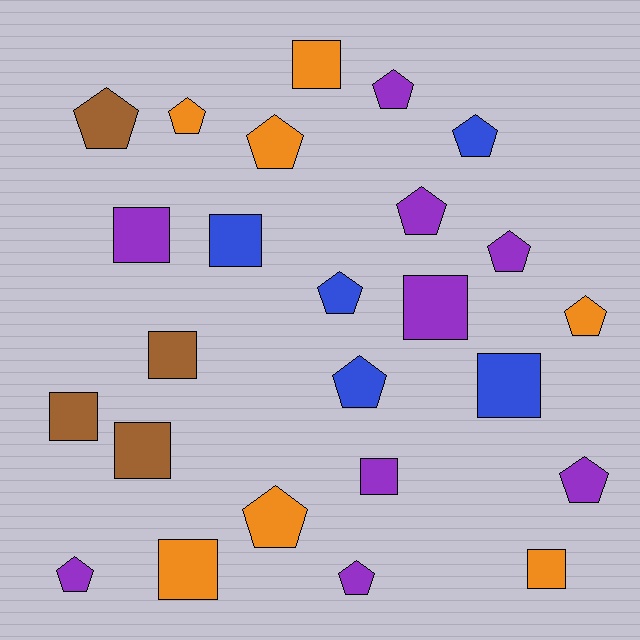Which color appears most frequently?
Purple, with 9 objects.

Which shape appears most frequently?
Pentagon, with 14 objects.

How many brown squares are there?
There are 3 brown squares.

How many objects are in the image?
There are 25 objects.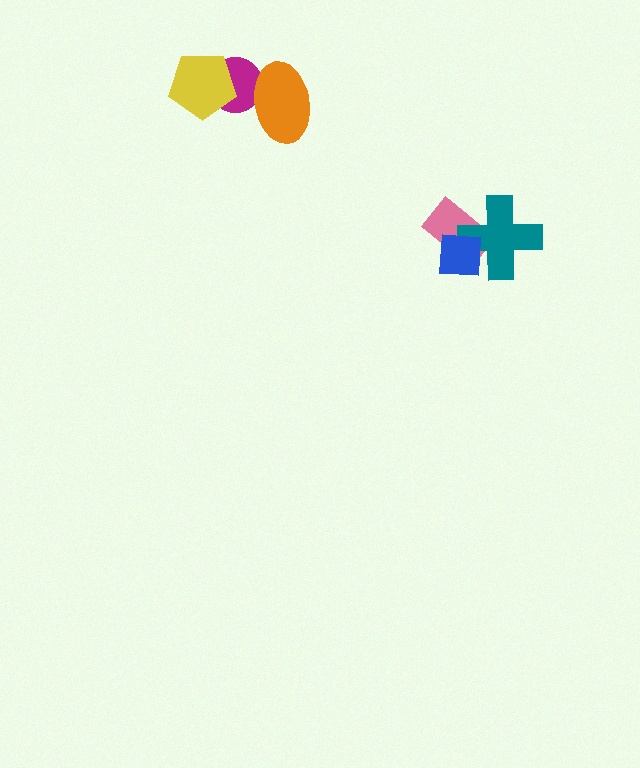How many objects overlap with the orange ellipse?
1 object overlaps with the orange ellipse.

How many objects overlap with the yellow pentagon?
1 object overlaps with the yellow pentagon.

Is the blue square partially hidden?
No, no other shape covers it.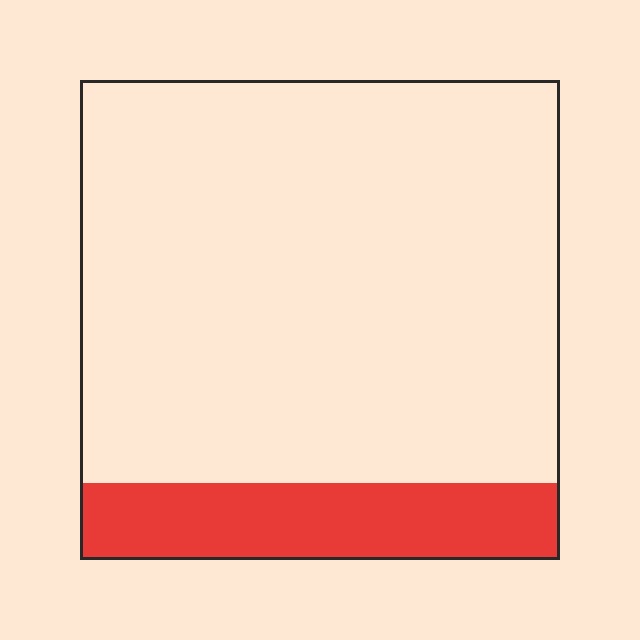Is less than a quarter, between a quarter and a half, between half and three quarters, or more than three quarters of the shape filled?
Less than a quarter.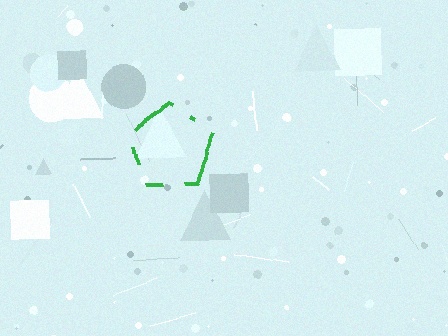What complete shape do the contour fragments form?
The contour fragments form a pentagon.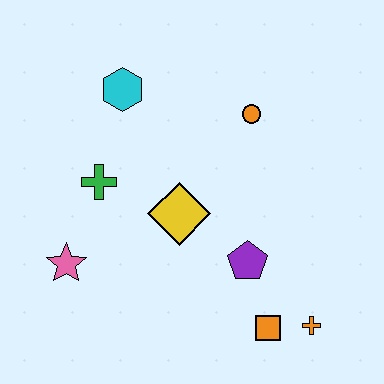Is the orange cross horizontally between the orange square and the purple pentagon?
No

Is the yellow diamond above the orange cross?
Yes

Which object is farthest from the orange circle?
The pink star is farthest from the orange circle.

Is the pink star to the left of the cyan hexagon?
Yes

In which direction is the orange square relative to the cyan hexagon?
The orange square is below the cyan hexagon.